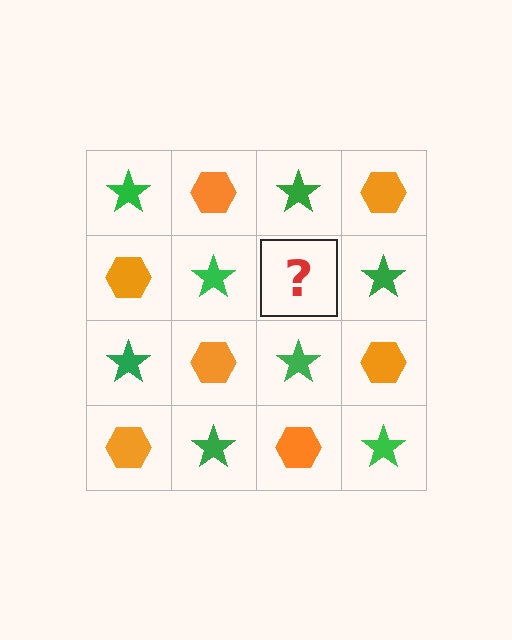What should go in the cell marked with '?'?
The missing cell should contain an orange hexagon.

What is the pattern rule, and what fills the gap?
The rule is that it alternates green star and orange hexagon in a checkerboard pattern. The gap should be filled with an orange hexagon.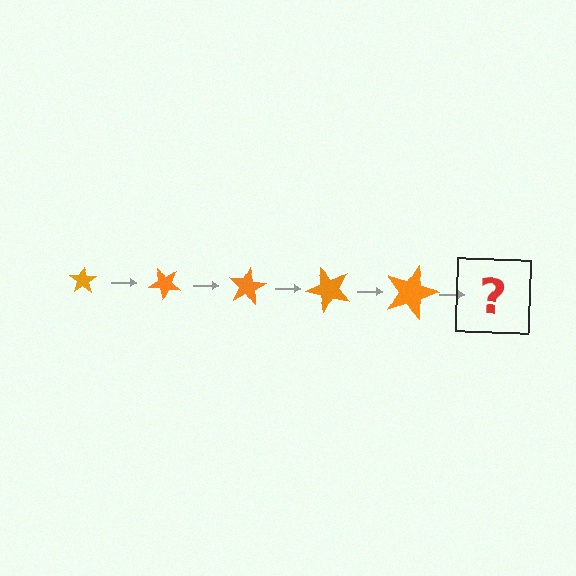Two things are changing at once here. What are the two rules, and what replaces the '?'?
The two rules are that the star grows larger each step and it rotates 40 degrees each step. The '?' should be a star, larger than the previous one and rotated 200 degrees from the start.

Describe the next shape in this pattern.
It should be a star, larger than the previous one and rotated 200 degrees from the start.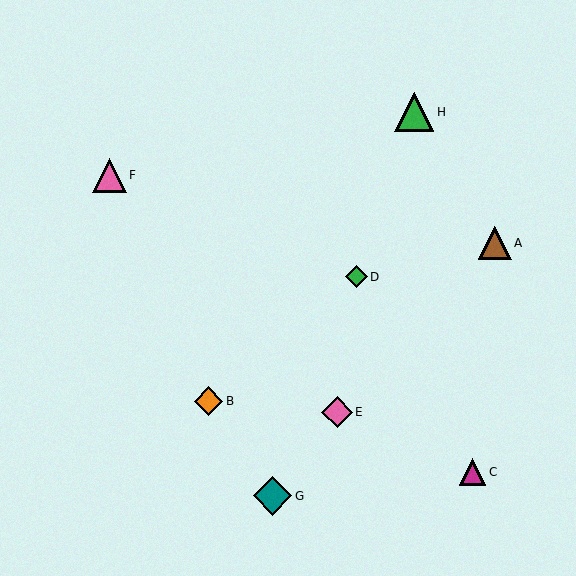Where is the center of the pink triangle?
The center of the pink triangle is at (109, 175).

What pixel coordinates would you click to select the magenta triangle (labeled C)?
Click at (472, 472) to select the magenta triangle C.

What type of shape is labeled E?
Shape E is a pink diamond.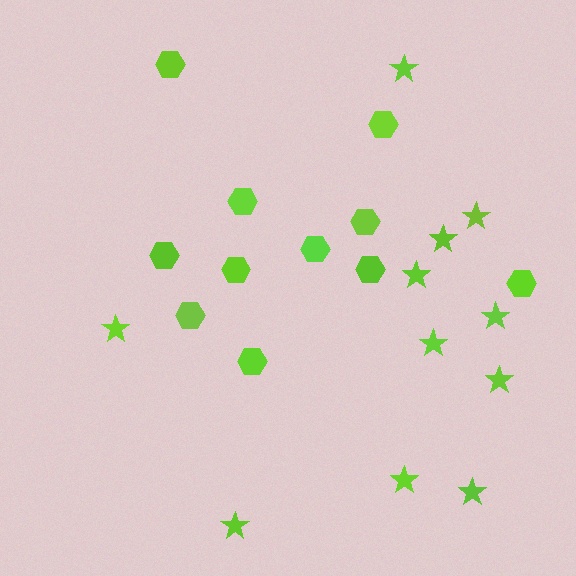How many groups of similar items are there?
There are 2 groups: one group of hexagons (11) and one group of stars (11).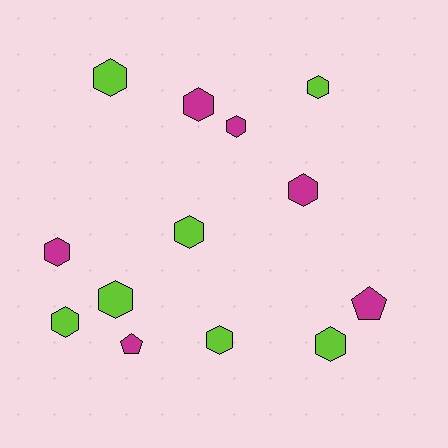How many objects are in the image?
There are 13 objects.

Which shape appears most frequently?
Hexagon, with 11 objects.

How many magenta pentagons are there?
There are 2 magenta pentagons.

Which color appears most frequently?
Lime, with 7 objects.